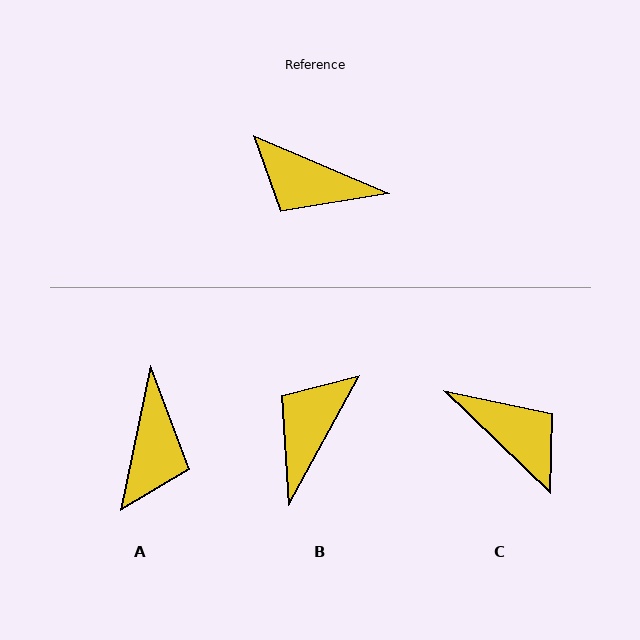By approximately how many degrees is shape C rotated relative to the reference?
Approximately 159 degrees counter-clockwise.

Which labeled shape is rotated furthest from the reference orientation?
C, about 159 degrees away.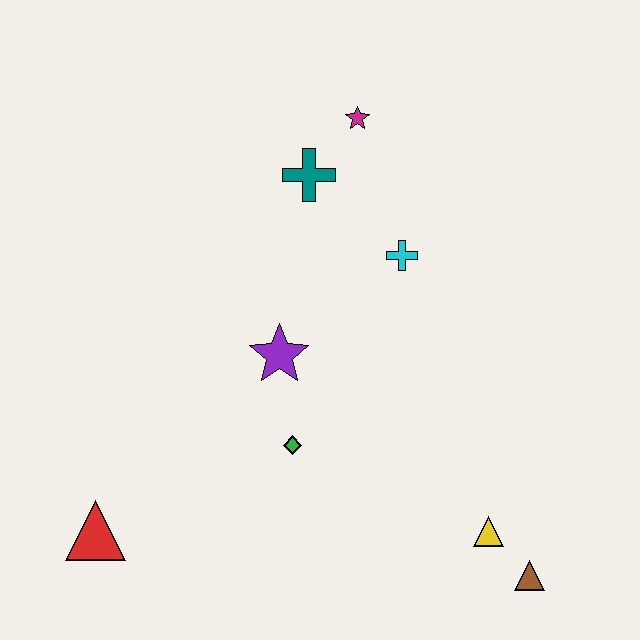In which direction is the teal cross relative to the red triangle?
The teal cross is above the red triangle.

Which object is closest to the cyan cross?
The teal cross is closest to the cyan cross.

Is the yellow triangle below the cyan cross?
Yes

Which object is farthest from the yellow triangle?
The magenta star is farthest from the yellow triangle.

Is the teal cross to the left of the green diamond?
No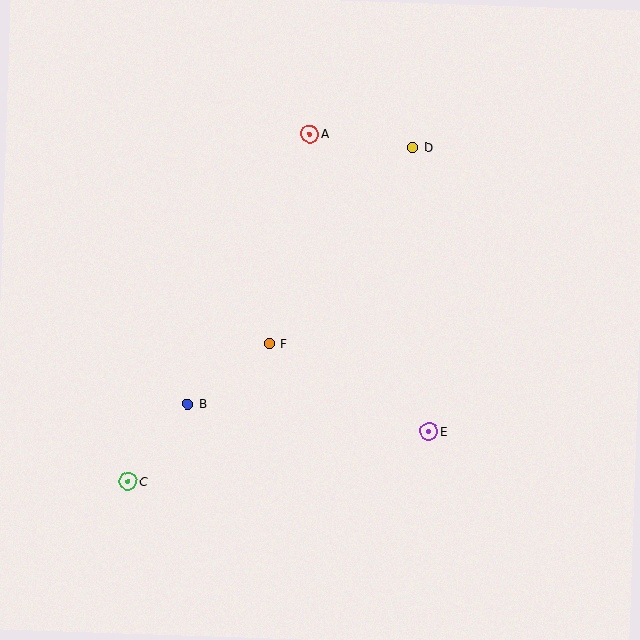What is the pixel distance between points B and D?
The distance between B and D is 341 pixels.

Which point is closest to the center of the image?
Point F at (269, 343) is closest to the center.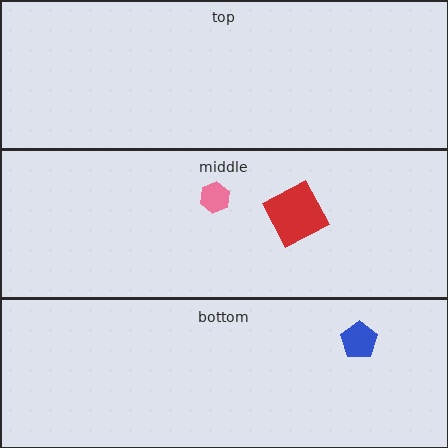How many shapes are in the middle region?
2.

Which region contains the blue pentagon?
The bottom region.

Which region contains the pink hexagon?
The middle region.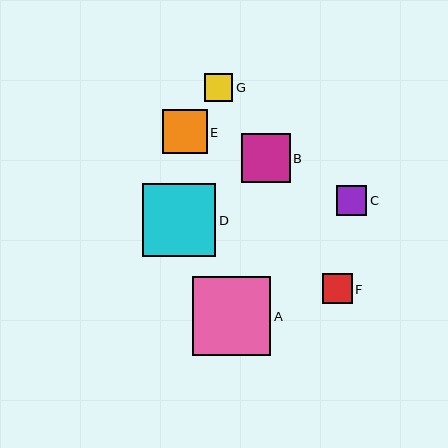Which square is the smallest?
Square G is the smallest with a size of approximately 28 pixels.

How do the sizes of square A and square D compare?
Square A and square D are approximately the same size.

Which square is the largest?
Square A is the largest with a size of approximately 78 pixels.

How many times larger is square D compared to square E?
Square D is approximately 1.7 times the size of square E.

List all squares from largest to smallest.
From largest to smallest: A, D, B, E, C, F, G.